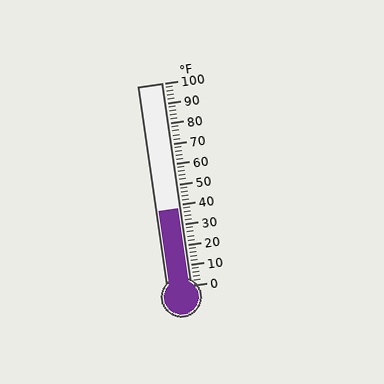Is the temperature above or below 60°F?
The temperature is below 60°F.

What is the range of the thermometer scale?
The thermometer scale ranges from 0°F to 100°F.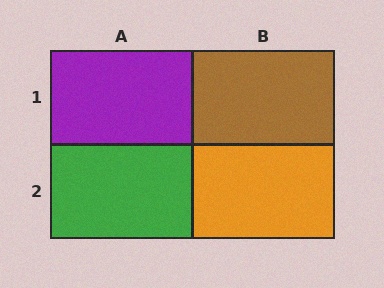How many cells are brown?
1 cell is brown.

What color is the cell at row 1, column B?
Brown.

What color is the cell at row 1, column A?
Purple.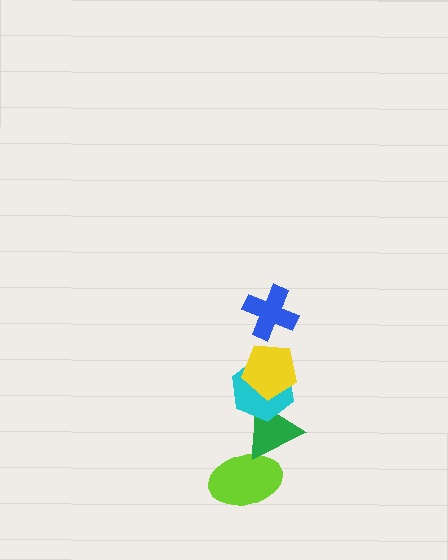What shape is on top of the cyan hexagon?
The yellow pentagon is on top of the cyan hexagon.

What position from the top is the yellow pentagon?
The yellow pentagon is 2nd from the top.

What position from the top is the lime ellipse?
The lime ellipse is 5th from the top.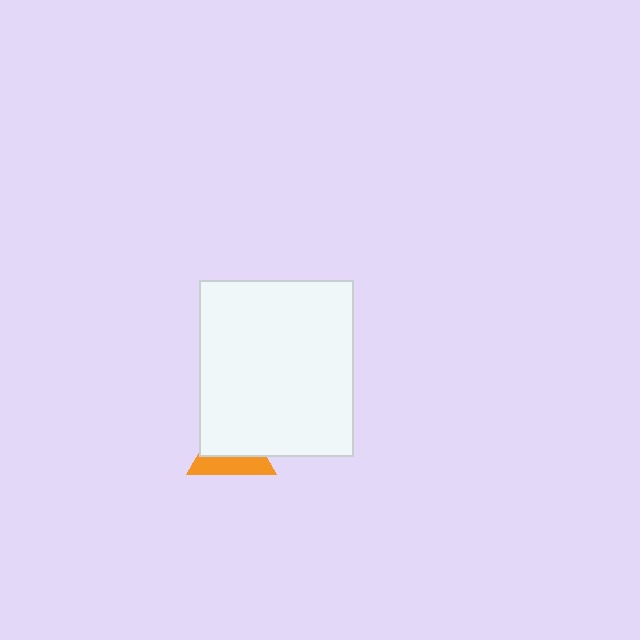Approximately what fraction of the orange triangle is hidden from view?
Roughly 59% of the orange triangle is hidden behind the white rectangle.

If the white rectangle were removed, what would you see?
You would see the complete orange triangle.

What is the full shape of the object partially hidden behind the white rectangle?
The partially hidden object is an orange triangle.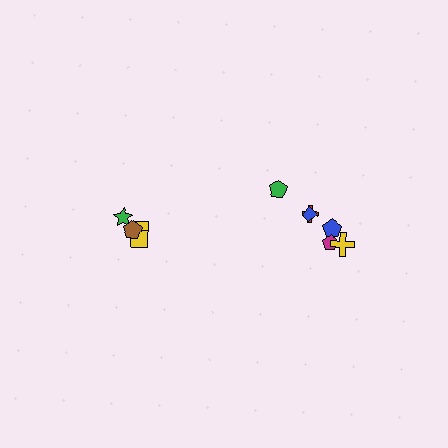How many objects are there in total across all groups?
There are 10 objects.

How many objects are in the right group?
There are 6 objects.